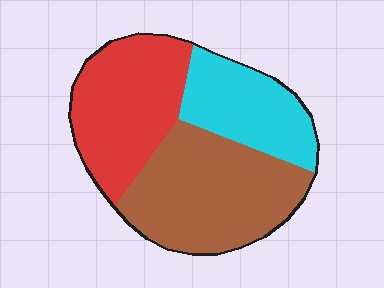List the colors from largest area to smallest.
From largest to smallest: brown, red, cyan.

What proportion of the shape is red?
Red covers roughly 35% of the shape.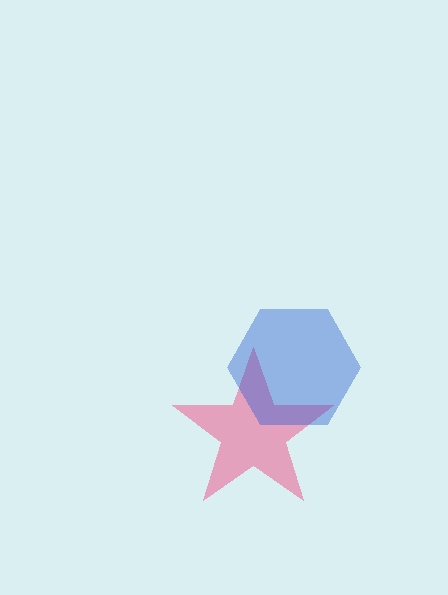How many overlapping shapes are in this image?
There are 2 overlapping shapes in the image.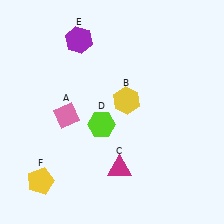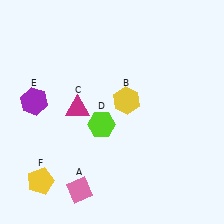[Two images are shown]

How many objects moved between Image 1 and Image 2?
3 objects moved between the two images.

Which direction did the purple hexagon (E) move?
The purple hexagon (E) moved down.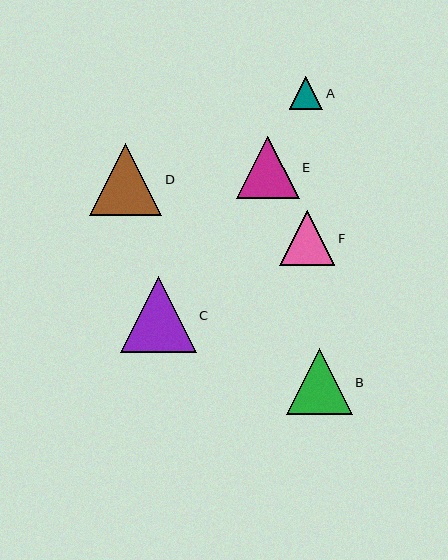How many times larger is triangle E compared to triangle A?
Triangle E is approximately 1.8 times the size of triangle A.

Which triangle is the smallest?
Triangle A is the smallest with a size of approximately 34 pixels.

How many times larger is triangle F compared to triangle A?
Triangle F is approximately 1.6 times the size of triangle A.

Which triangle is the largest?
Triangle C is the largest with a size of approximately 76 pixels.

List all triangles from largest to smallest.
From largest to smallest: C, D, B, E, F, A.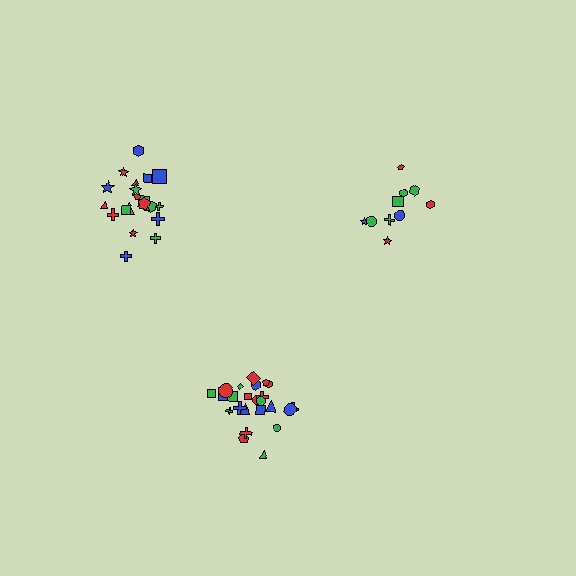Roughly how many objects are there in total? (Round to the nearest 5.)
Roughly 55 objects in total.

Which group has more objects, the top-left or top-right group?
The top-left group.